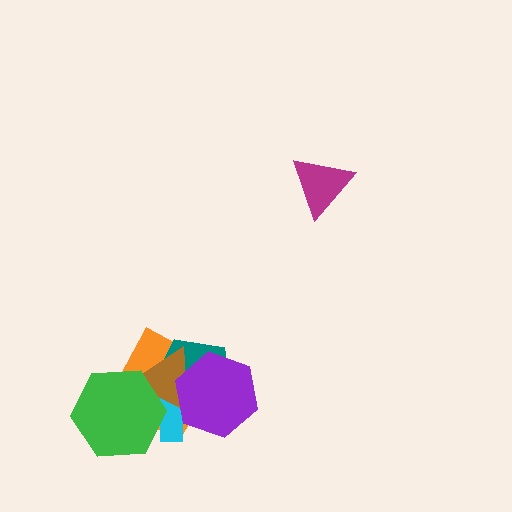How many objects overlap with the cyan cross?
5 objects overlap with the cyan cross.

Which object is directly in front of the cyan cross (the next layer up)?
The brown triangle is directly in front of the cyan cross.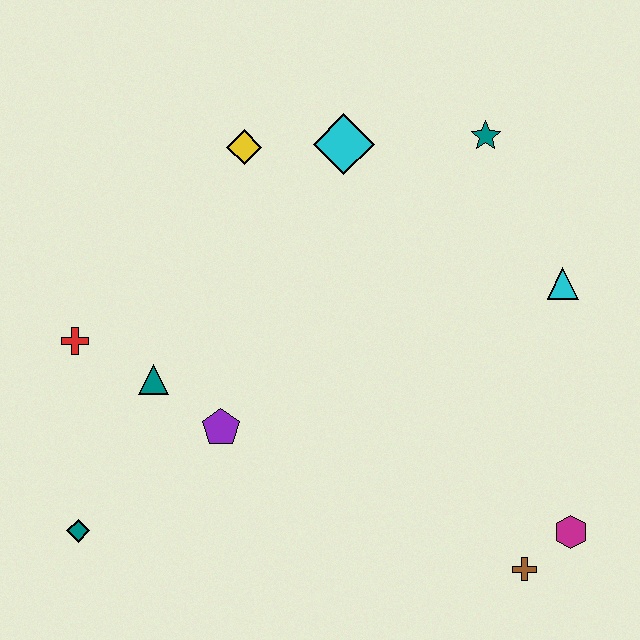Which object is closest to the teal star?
The cyan diamond is closest to the teal star.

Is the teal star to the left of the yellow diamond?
No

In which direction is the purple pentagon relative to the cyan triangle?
The purple pentagon is to the left of the cyan triangle.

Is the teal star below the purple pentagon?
No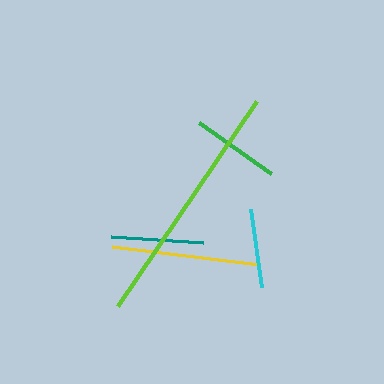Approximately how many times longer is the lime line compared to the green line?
The lime line is approximately 2.8 times the length of the green line.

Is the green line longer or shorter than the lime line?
The lime line is longer than the green line.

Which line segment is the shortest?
The cyan line is the shortest at approximately 79 pixels.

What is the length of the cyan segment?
The cyan segment is approximately 79 pixels long.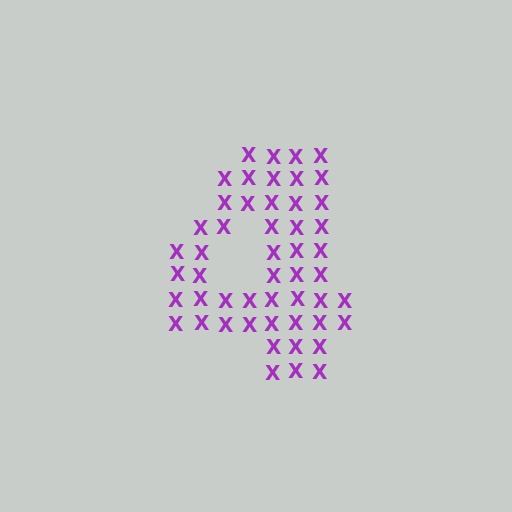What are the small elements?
The small elements are letter X's.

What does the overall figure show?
The overall figure shows the digit 4.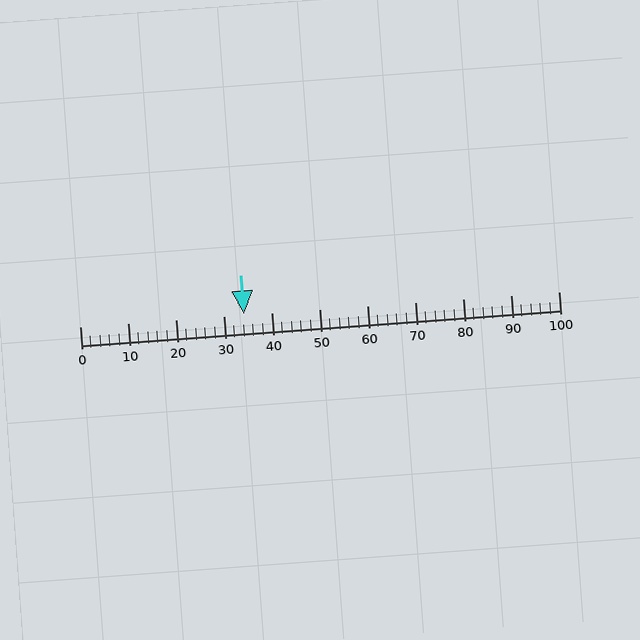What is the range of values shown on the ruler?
The ruler shows values from 0 to 100.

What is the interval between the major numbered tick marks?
The major tick marks are spaced 10 units apart.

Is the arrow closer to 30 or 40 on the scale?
The arrow is closer to 30.